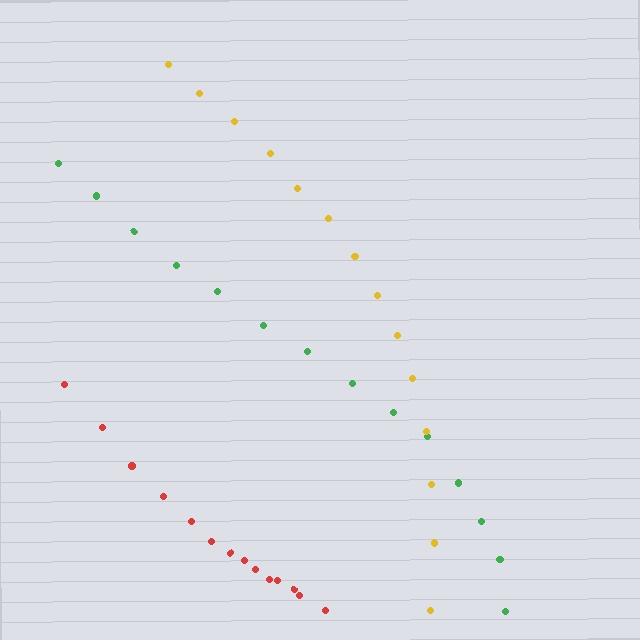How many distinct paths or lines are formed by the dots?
There are 3 distinct paths.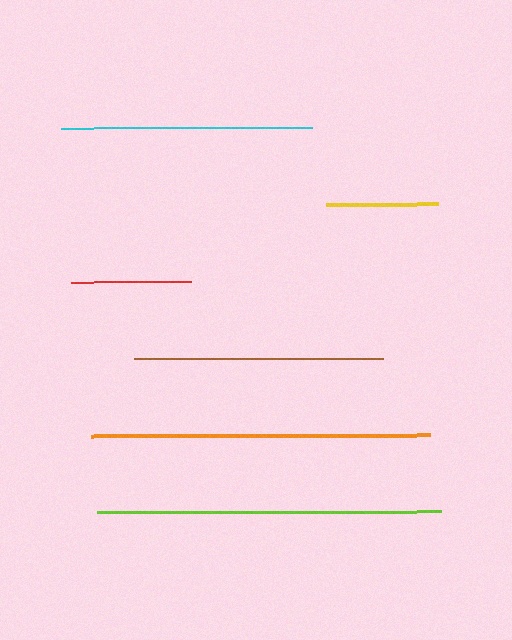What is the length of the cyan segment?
The cyan segment is approximately 251 pixels long.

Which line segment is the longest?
The lime line is the longest at approximately 343 pixels.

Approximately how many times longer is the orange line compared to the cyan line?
The orange line is approximately 1.4 times the length of the cyan line.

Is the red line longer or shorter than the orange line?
The orange line is longer than the red line.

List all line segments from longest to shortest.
From longest to shortest: lime, orange, cyan, brown, red, yellow.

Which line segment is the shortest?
The yellow line is the shortest at approximately 112 pixels.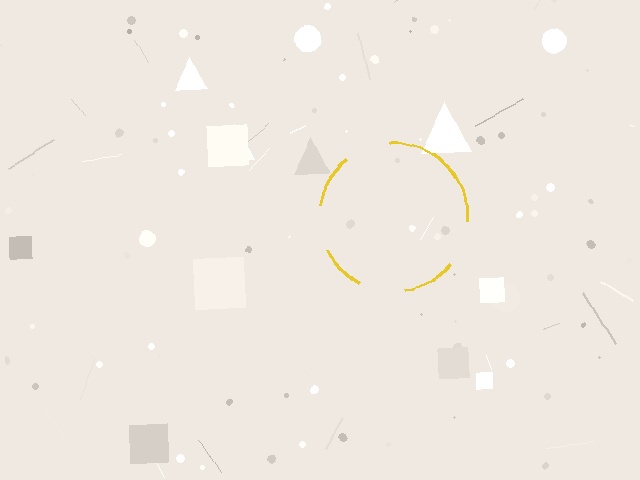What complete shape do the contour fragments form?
The contour fragments form a circle.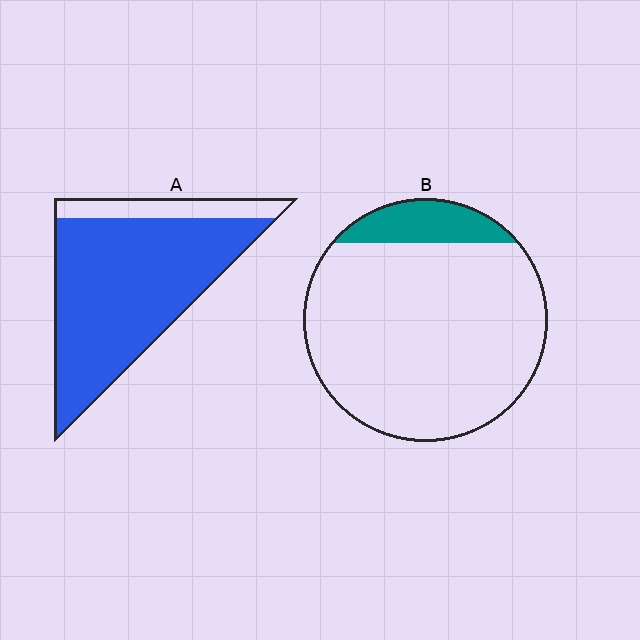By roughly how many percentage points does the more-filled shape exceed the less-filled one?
By roughly 70 percentage points (A over B).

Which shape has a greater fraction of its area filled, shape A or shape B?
Shape A.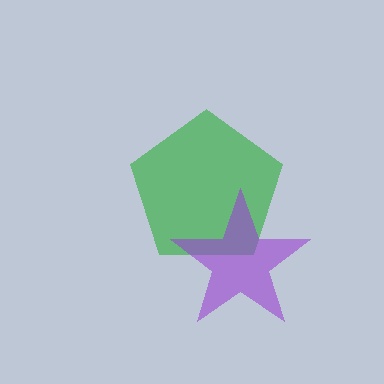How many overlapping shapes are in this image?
There are 2 overlapping shapes in the image.